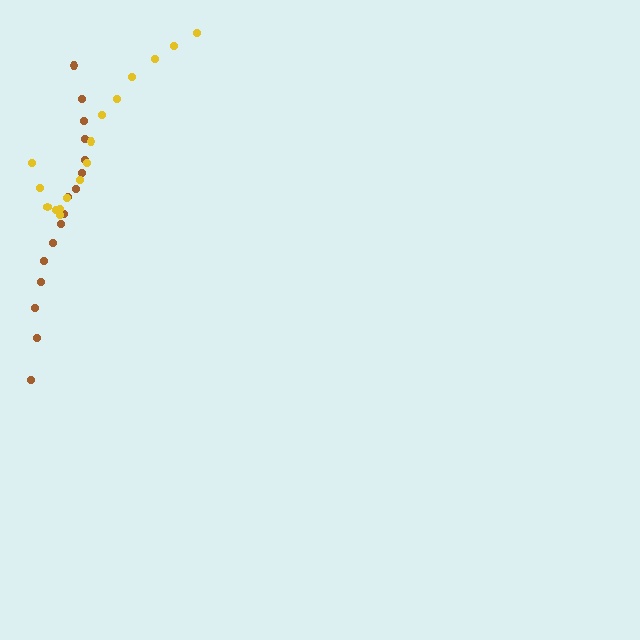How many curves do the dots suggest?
There are 2 distinct paths.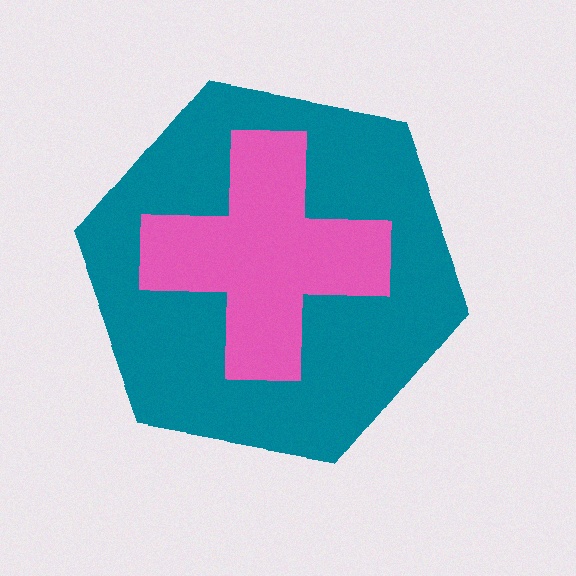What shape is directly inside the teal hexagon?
The pink cross.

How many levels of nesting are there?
2.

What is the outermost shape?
The teal hexagon.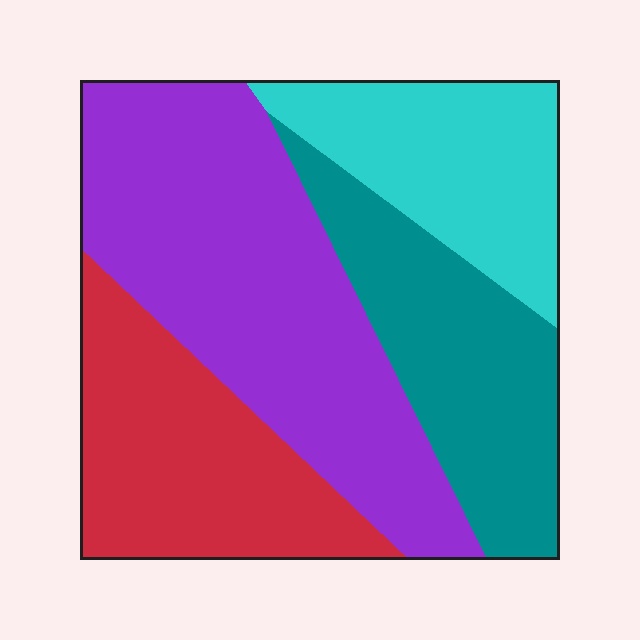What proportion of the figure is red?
Red takes up about one fifth (1/5) of the figure.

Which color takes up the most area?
Purple, at roughly 40%.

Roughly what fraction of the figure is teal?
Teal covers around 20% of the figure.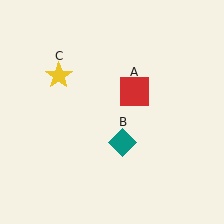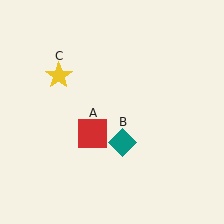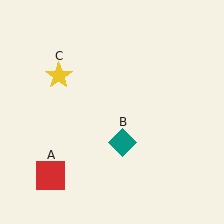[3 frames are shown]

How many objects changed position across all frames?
1 object changed position: red square (object A).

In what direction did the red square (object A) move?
The red square (object A) moved down and to the left.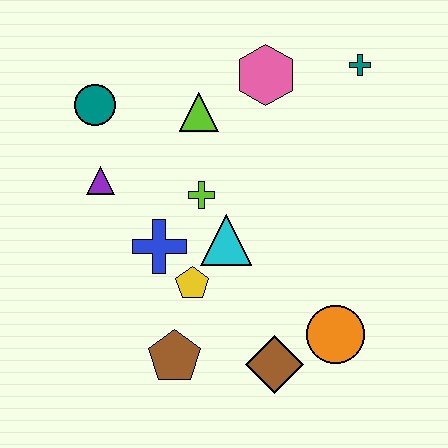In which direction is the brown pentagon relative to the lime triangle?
The brown pentagon is below the lime triangle.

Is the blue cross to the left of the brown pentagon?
Yes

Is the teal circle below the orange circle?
No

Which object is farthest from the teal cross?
The brown pentagon is farthest from the teal cross.